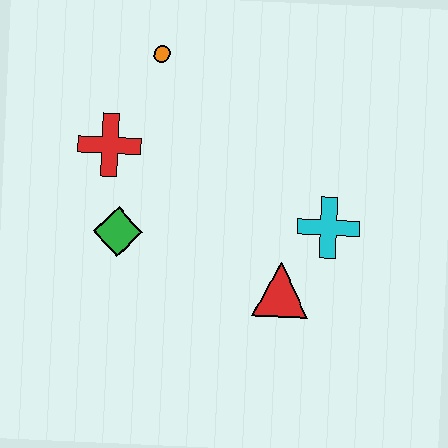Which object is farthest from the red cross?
The cyan cross is farthest from the red cross.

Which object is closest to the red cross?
The green diamond is closest to the red cross.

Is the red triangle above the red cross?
No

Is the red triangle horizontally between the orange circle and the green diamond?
No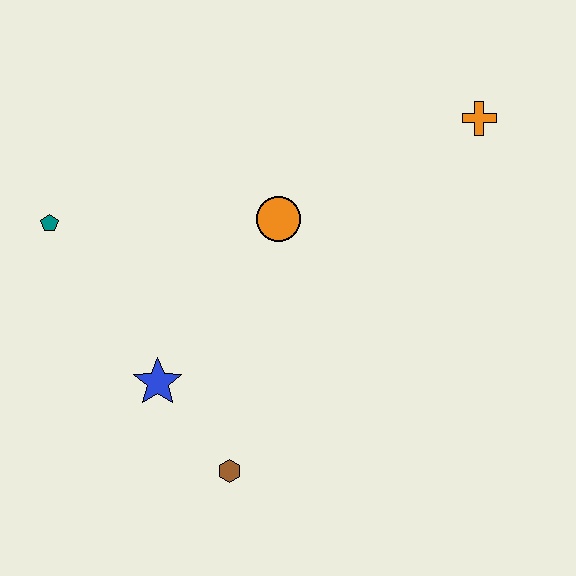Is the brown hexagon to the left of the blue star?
No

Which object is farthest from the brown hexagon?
The orange cross is farthest from the brown hexagon.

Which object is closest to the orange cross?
The orange circle is closest to the orange cross.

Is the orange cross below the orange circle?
No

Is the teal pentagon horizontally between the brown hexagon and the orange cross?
No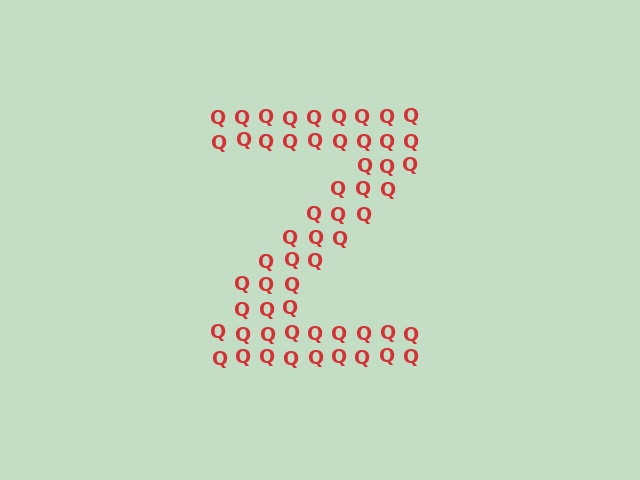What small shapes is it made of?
It is made of small letter Q's.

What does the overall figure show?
The overall figure shows the letter Z.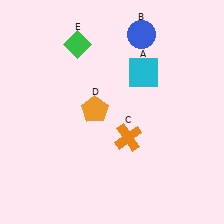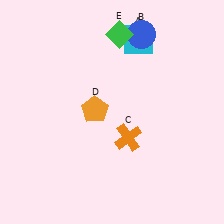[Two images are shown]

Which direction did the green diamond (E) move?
The green diamond (E) moved right.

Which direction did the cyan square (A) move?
The cyan square (A) moved up.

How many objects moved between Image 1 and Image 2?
2 objects moved between the two images.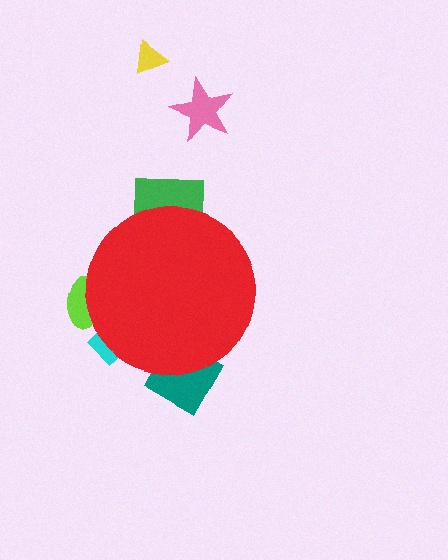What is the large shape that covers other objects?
A red circle.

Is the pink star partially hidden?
No, the pink star is fully visible.